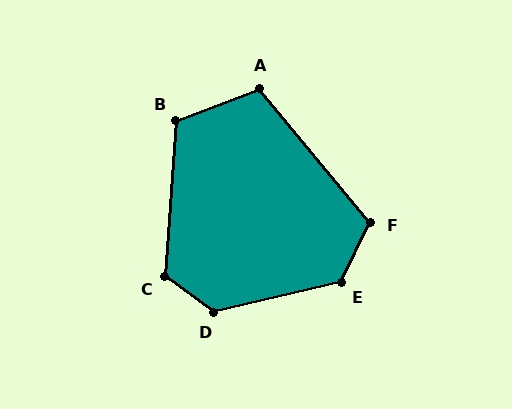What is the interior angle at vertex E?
Approximately 129 degrees (obtuse).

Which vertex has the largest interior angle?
D, at approximately 130 degrees.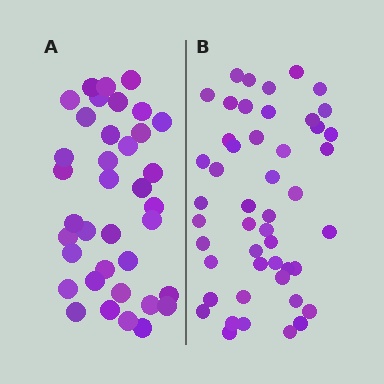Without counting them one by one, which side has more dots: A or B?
Region B (the right region) has more dots.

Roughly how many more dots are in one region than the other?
Region B has roughly 12 or so more dots than region A.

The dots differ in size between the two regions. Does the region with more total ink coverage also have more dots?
No. Region A has more total ink coverage because its dots are larger, but region B actually contains more individual dots. Total area can be misleading — the number of items is what matters here.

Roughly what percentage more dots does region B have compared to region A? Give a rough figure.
About 30% more.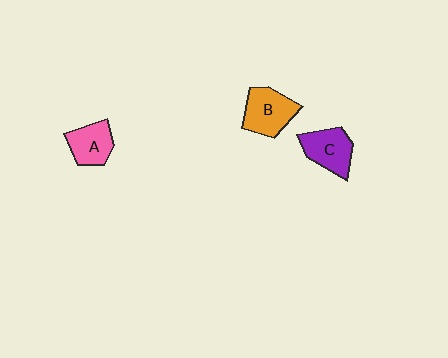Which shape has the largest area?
Shape B (orange).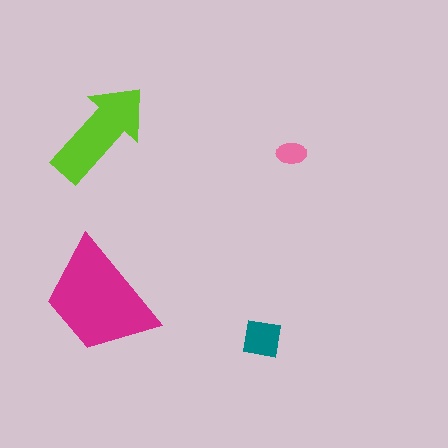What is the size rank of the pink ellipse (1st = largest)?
4th.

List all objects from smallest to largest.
The pink ellipse, the teal square, the lime arrow, the magenta trapezoid.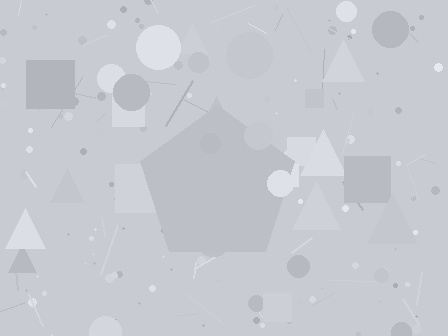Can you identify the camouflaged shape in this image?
The camouflaged shape is a pentagon.